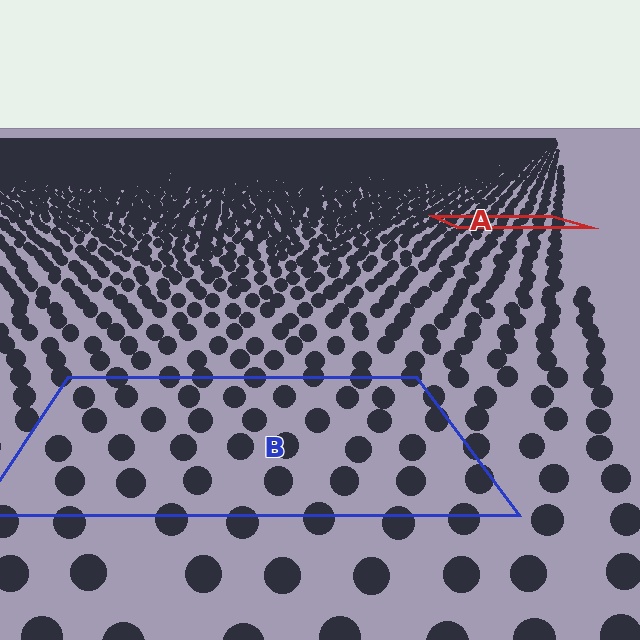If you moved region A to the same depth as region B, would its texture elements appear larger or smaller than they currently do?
They would appear larger. At a closer depth, the same texture elements are projected at a bigger on-screen size.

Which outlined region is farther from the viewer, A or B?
Region A is farther from the viewer — the texture elements inside it appear smaller and more densely packed.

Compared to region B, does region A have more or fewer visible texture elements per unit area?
Region A has more texture elements per unit area — they are packed more densely because it is farther away.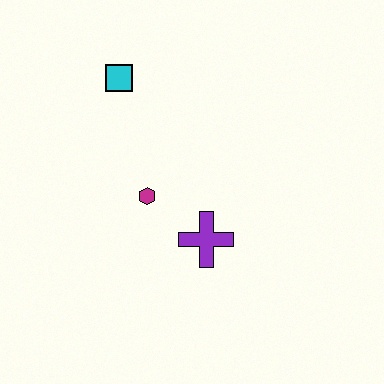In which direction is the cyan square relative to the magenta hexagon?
The cyan square is above the magenta hexagon.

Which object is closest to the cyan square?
The magenta hexagon is closest to the cyan square.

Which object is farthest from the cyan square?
The purple cross is farthest from the cyan square.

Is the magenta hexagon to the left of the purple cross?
Yes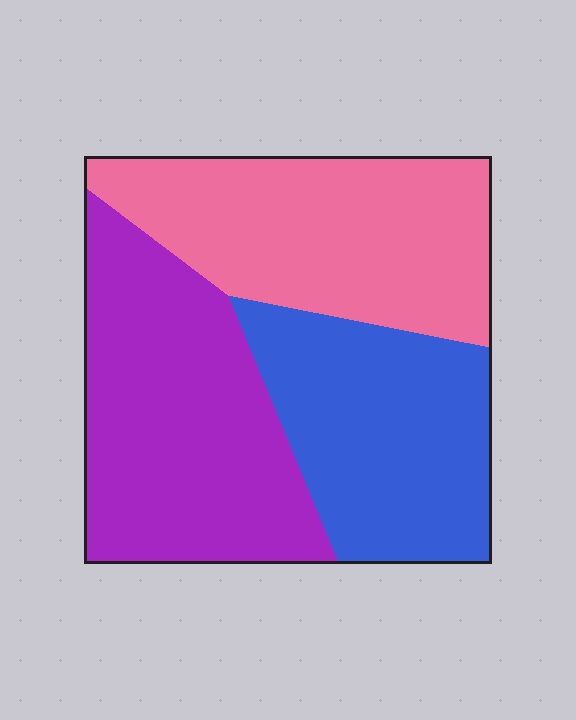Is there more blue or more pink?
Pink.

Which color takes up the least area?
Blue, at roughly 30%.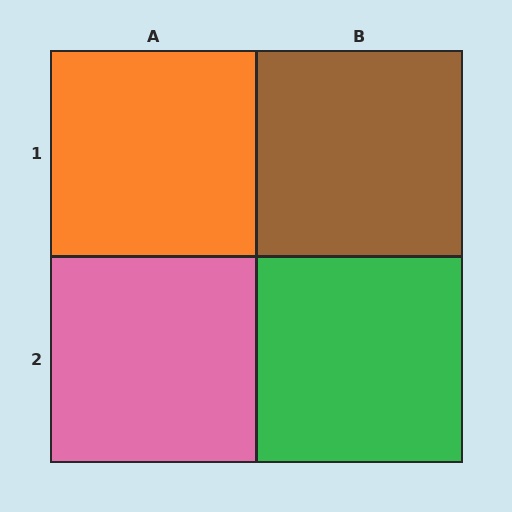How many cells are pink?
1 cell is pink.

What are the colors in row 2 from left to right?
Pink, green.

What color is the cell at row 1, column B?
Brown.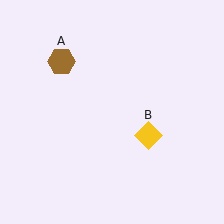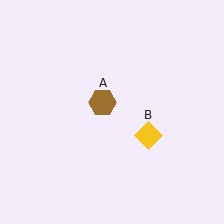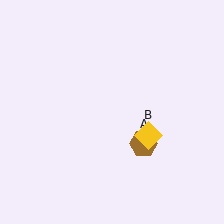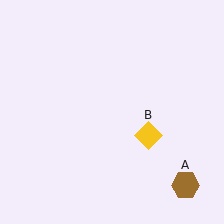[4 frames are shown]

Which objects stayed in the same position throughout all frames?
Yellow diamond (object B) remained stationary.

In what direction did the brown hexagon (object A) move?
The brown hexagon (object A) moved down and to the right.